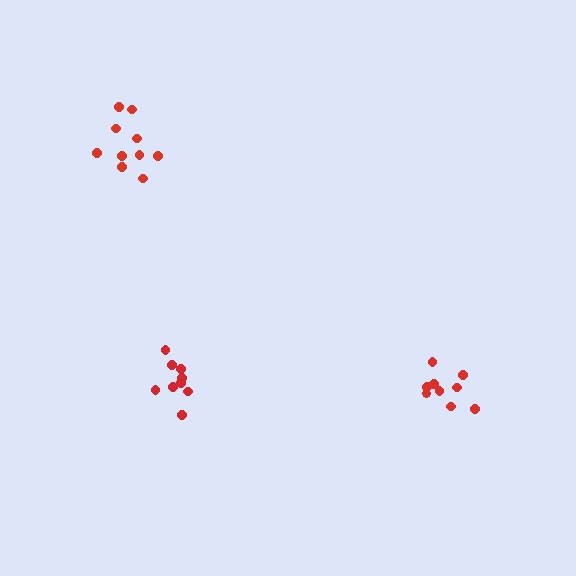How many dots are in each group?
Group 1: 9 dots, Group 2: 10 dots, Group 3: 9 dots (28 total).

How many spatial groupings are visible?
There are 3 spatial groupings.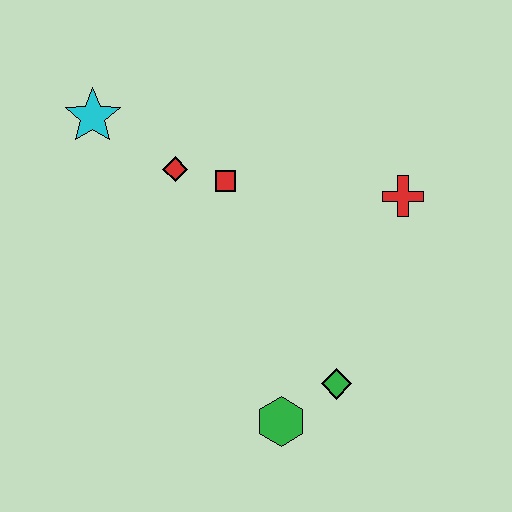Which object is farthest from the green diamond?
The cyan star is farthest from the green diamond.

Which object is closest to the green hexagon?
The green diamond is closest to the green hexagon.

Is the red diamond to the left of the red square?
Yes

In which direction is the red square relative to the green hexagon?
The red square is above the green hexagon.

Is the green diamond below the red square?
Yes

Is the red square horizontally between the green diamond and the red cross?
No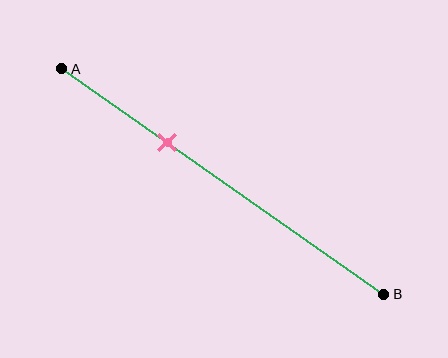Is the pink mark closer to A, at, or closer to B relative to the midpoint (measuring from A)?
The pink mark is closer to point A than the midpoint of segment AB.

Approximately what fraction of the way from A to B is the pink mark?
The pink mark is approximately 35% of the way from A to B.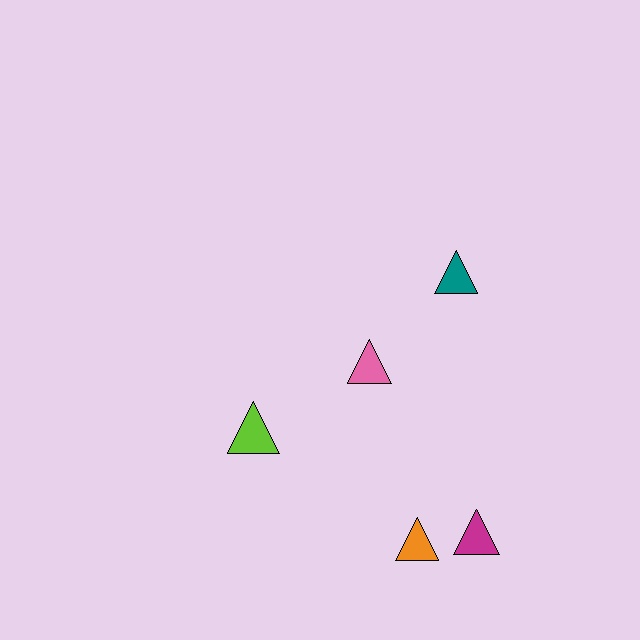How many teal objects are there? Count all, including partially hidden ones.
There is 1 teal object.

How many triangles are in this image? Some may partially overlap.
There are 5 triangles.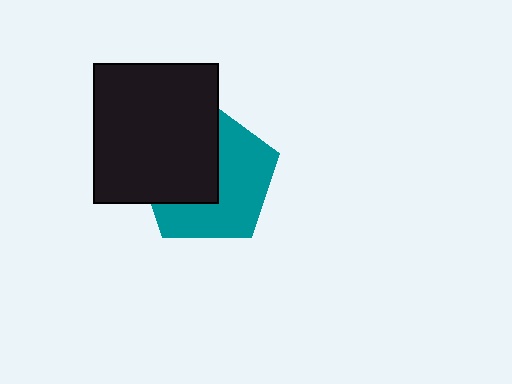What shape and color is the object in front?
The object in front is a black rectangle.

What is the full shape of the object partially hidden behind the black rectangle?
The partially hidden object is a teal pentagon.